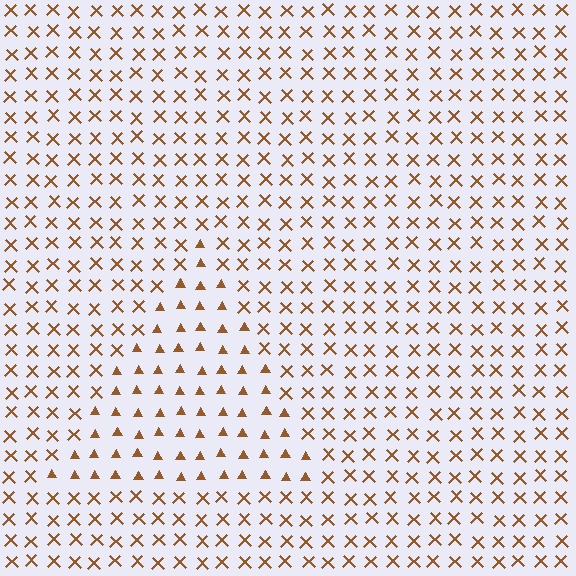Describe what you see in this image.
The image is filled with small brown elements arranged in a uniform grid. A triangle-shaped region contains triangles, while the surrounding area contains X marks. The boundary is defined purely by the change in element shape.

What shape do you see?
I see a triangle.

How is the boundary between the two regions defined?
The boundary is defined by a change in element shape: triangles inside vs. X marks outside. All elements share the same color and spacing.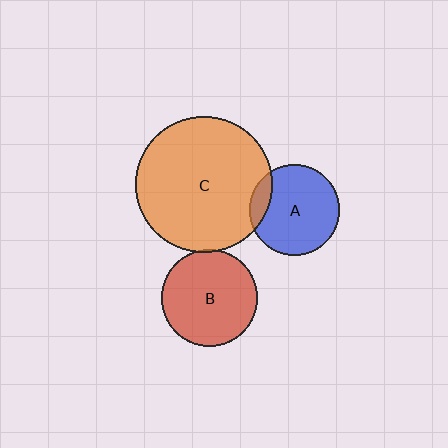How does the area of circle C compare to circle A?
Approximately 2.3 times.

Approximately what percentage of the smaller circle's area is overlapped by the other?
Approximately 15%.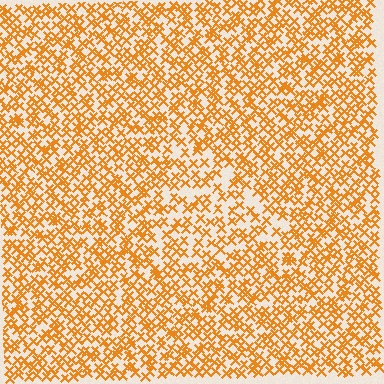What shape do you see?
I see a triangle.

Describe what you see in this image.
The image contains small orange elements arranged at two different densities. A triangle-shaped region is visible where the elements are less densely packed than the surrounding area.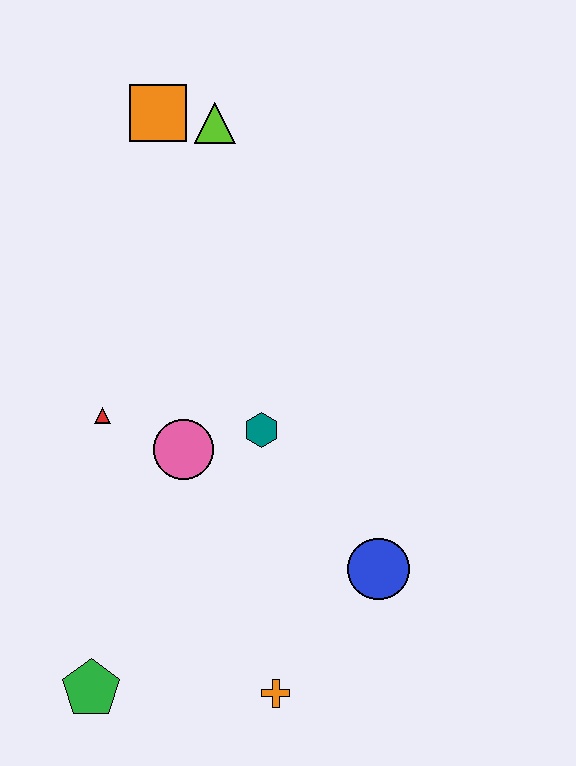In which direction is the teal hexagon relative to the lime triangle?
The teal hexagon is below the lime triangle.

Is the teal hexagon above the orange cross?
Yes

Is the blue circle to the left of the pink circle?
No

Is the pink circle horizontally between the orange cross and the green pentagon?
Yes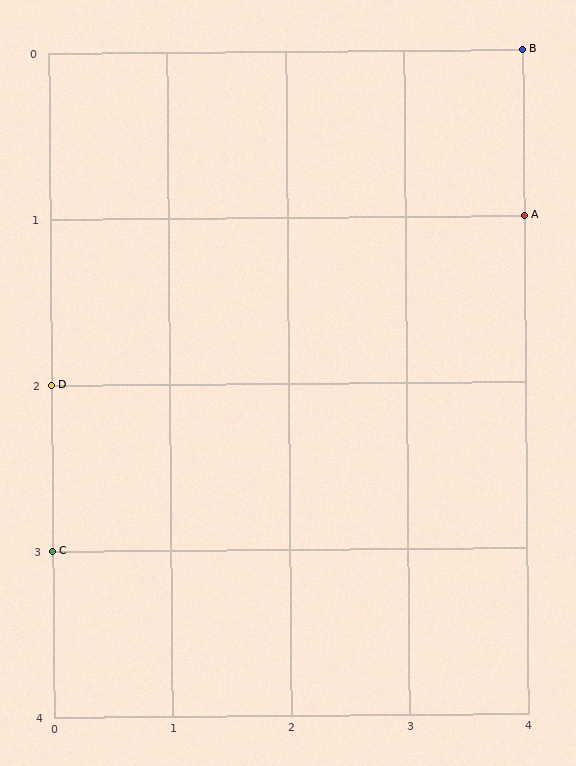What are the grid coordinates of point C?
Point C is at grid coordinates (0, 3).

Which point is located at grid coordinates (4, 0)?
Point B is at (4, 0).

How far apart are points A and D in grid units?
Points A and D are 4 columns and 1 row apart (about 4.1 grid units diagonally).